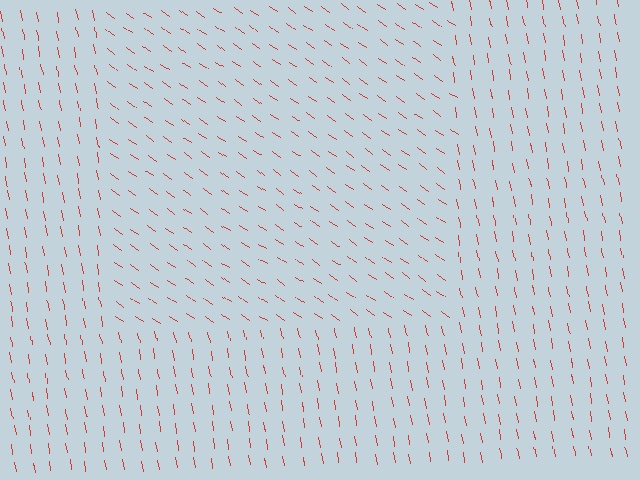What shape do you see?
I see a rectangle.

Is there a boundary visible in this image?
Yes, there is a texture boundary formed by a change in line orientation.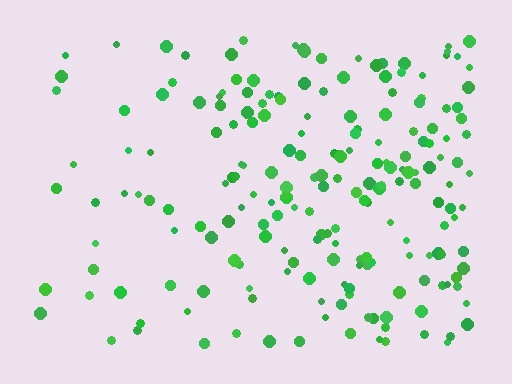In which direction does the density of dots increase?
From left to right, with the right side densest.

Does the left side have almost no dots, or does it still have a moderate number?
Still a moderate number, just noticeably fewer than the right.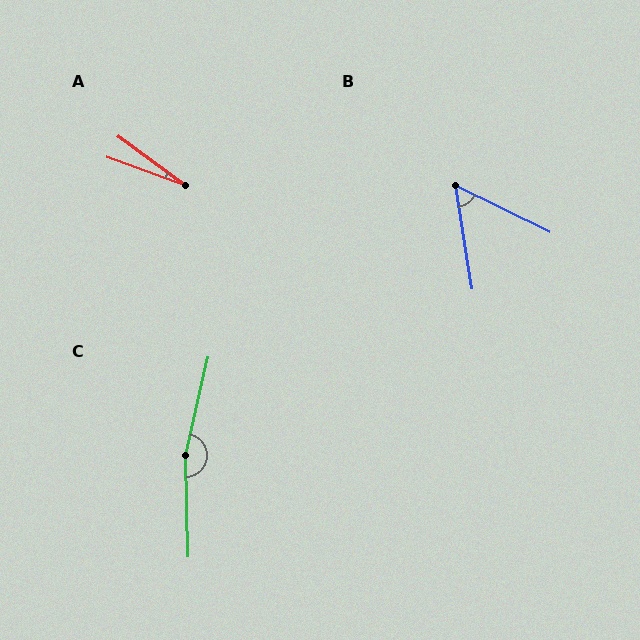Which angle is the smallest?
A, at approximately 16 degrees.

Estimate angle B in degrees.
Approximately 55 degrees.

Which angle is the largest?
C, at approximately 166 degrees.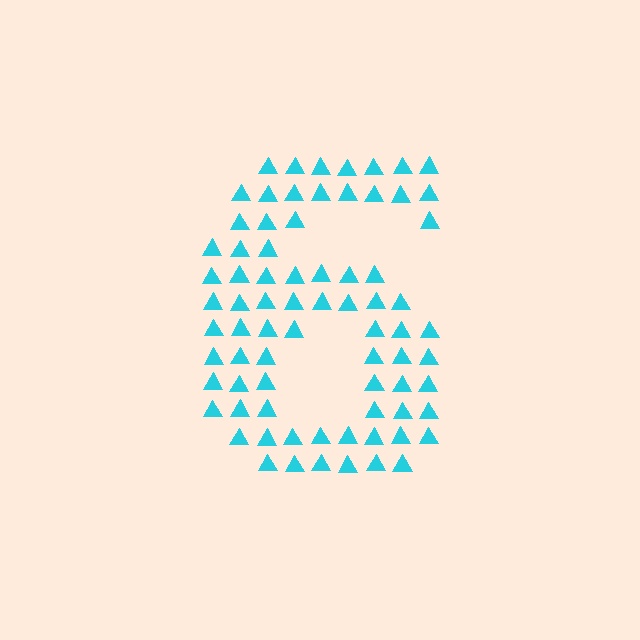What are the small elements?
The small elements are triangles.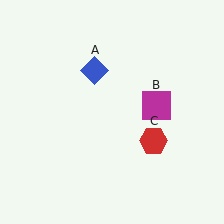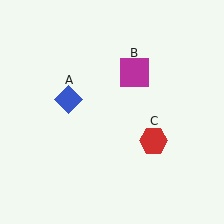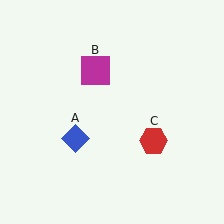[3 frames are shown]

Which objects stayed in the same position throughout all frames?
Red hexagon (object C) remained stationary.